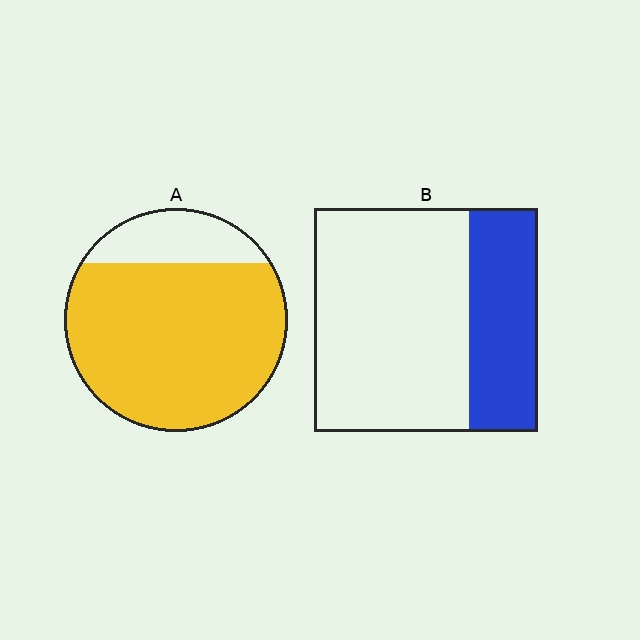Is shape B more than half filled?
No.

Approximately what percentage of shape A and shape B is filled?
A is approximately 80% and B is approximately 30%.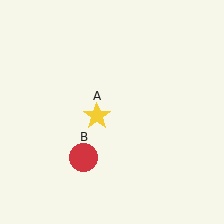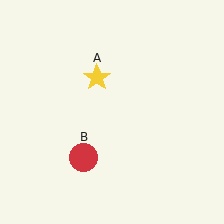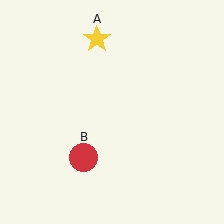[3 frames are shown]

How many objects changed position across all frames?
1 object changed position: yellow star (object A).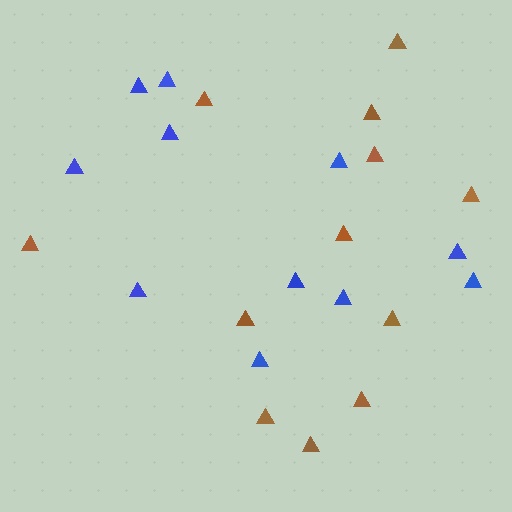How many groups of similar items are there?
There are 2 groups: one group of blue triangles (11) and one group of brown triangles (12).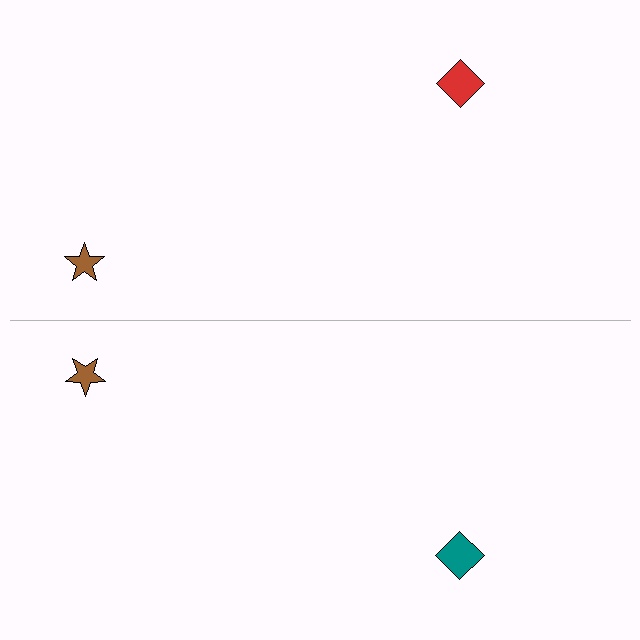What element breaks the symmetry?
The teal diamond on the bottom side breaks the symmetry — its mirror counterpart is red.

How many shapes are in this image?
There are 4 shapes in this image.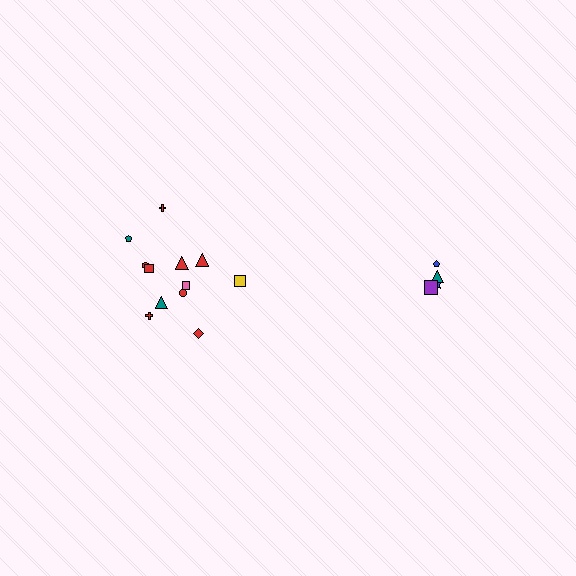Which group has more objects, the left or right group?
The left group.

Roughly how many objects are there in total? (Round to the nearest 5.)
Roughly 15 objects in total.